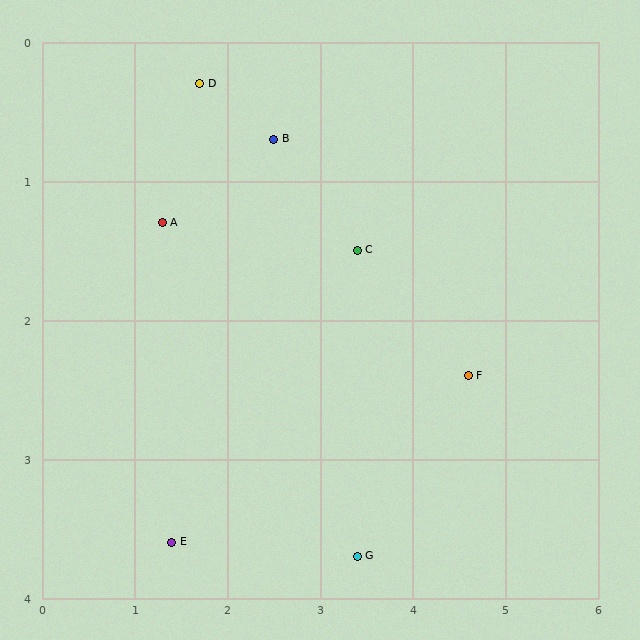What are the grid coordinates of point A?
Point A is at approximately (1.3, 1.3).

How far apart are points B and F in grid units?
Points B and F are about 2.7 grid units apart.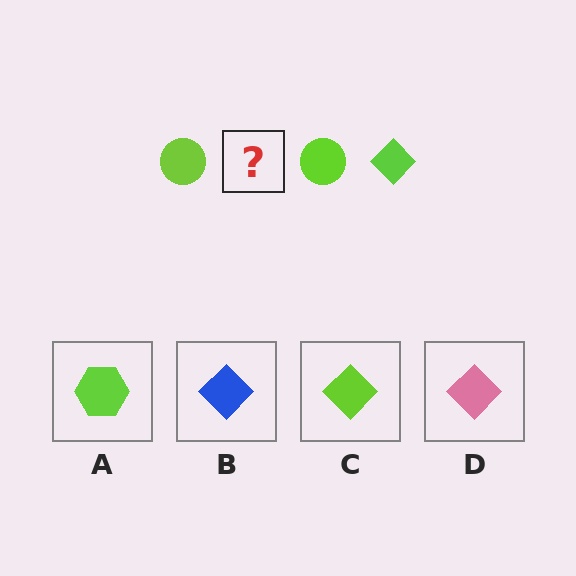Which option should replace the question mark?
Option C.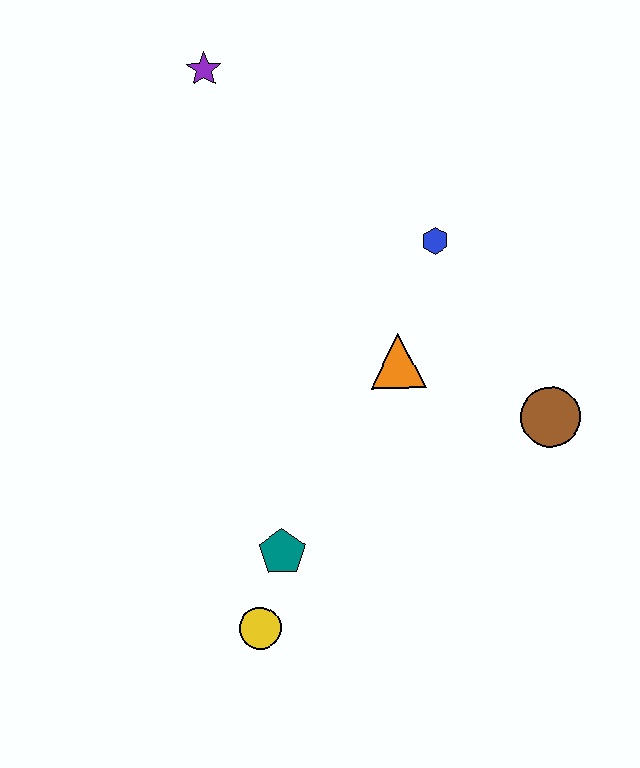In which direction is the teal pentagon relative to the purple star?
The teal pentagon is below the purple star.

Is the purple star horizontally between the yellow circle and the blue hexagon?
No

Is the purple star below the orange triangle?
No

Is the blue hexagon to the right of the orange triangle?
Yes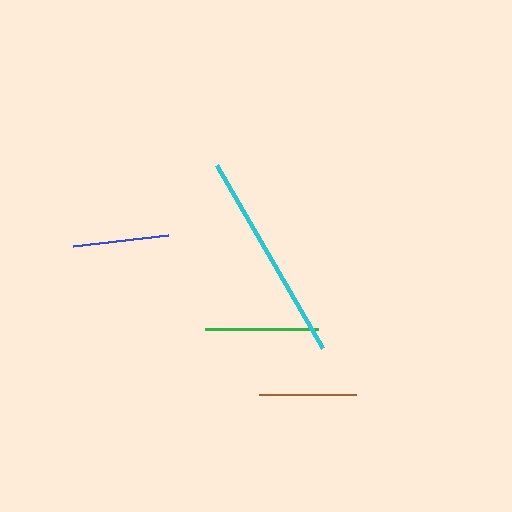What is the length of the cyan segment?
The cyan segment is approximately 212 pixels long.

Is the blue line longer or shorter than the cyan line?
The cyan line is longer than the blue line.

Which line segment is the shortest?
The blue line is the shortest at approximately 96 pixels.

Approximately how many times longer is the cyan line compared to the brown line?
The cyan line is approximately 2.2 times the length of the brown line.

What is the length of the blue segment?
The blue segment is approximately 96 pixels long.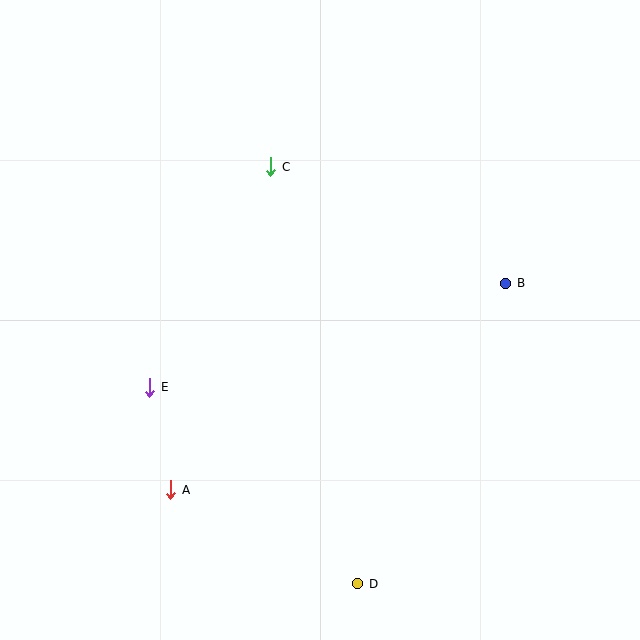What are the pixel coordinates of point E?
Point E is at (150, 387).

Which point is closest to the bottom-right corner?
Point D is closest to the bottom-right corner.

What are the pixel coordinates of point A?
Point A is at (171, 490).